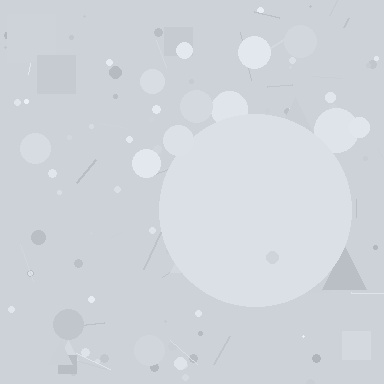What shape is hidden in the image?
A circle is hidden in the image.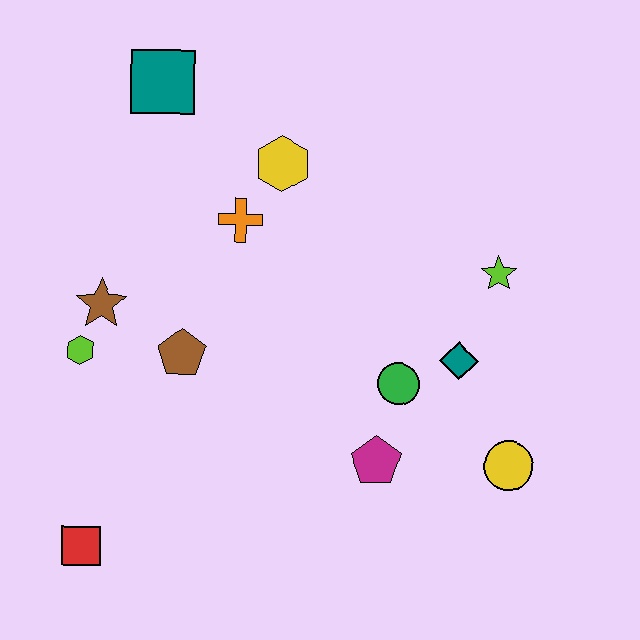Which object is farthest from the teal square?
The yellow circle is farthest from the teal square.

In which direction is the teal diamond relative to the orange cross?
The teal diamond is to the right of the orange cross.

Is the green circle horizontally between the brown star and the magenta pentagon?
No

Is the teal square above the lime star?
Yes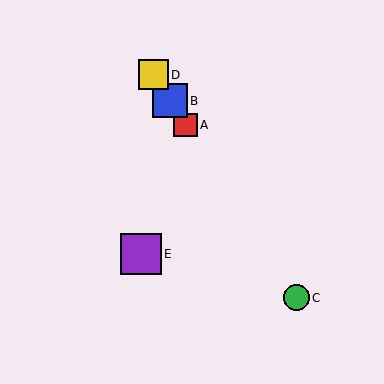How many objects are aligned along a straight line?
4 objects (A, B, C, D) are aligned along a straight line.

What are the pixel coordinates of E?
Object E is at (141, 254).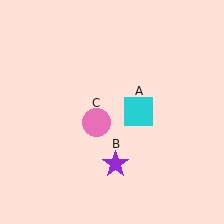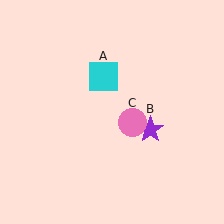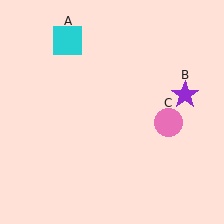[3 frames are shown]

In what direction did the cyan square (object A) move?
The cyan square (object A) moved up and to the left.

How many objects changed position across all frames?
3 objects changed position: cyan square (object A), purple star (object B), pink circle (object C).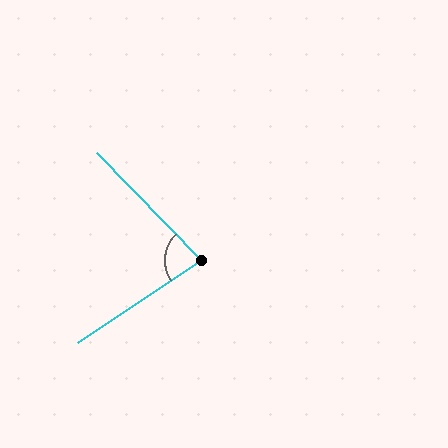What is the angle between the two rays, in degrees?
Approximately 80 degrees.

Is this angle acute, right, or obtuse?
It is acute.